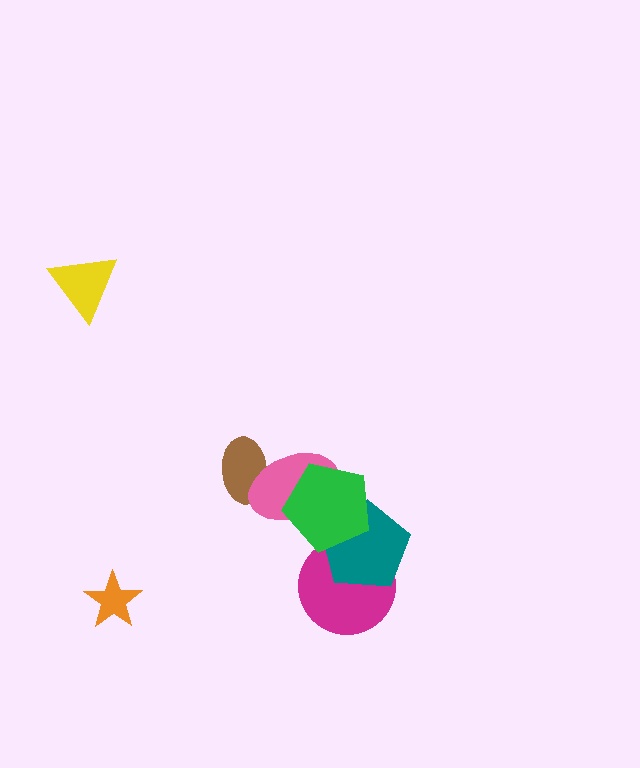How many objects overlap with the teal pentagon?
2 objects overlap with the teal pentagon.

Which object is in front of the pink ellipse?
The green pentagon is in front of the pink ellipse.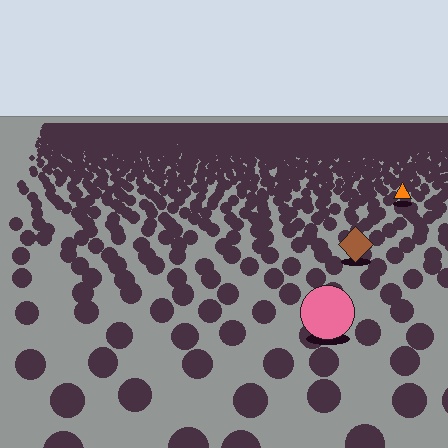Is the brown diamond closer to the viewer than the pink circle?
No. The pink circle is closer — you can tell from the texture gradient: the ground texture is coarser near it.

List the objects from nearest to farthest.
From nearest to farthest: the pink circle, the brown diamond, the orange triangle.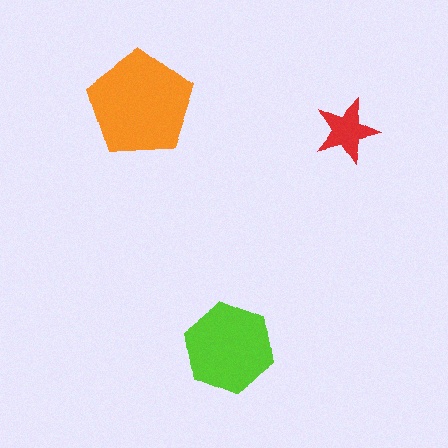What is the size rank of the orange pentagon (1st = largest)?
1st.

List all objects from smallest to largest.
The red star, the lime hexagon, the orange pentagon.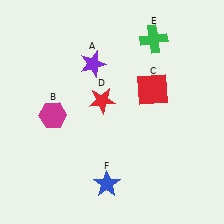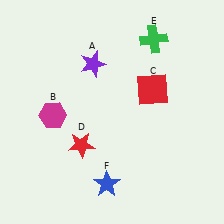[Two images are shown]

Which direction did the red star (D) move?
The red star (D) moved down.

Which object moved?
The red star (D) moved down.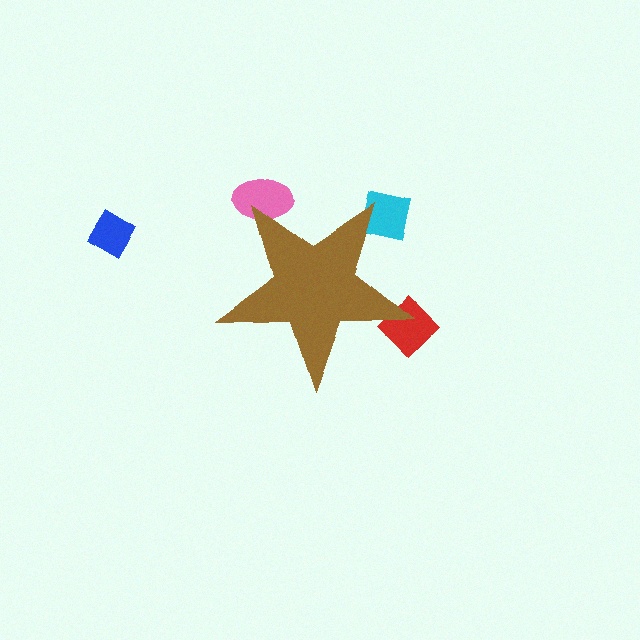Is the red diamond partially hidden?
Yes, the red diamond is partially hidden behind the brown star.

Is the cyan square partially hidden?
Yes, the cyan square is partially hidden behind the brown star.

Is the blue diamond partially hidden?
No, the blue diamond is fully visible.